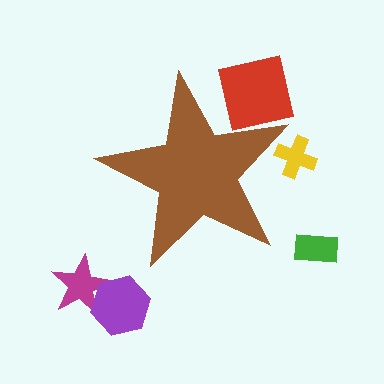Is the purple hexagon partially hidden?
No, the purple hexagon is fully visible.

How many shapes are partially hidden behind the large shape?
2 shapes are partially hidden.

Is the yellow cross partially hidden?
Yes, the yellow cross is partially hidden behind the brown star.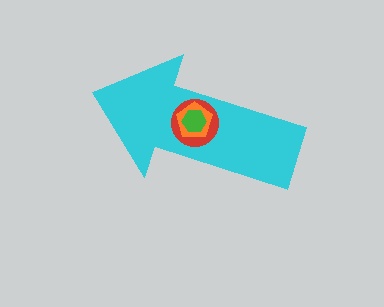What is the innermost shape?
The green hexagon.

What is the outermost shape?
The cyan arrow.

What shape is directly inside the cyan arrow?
The red circle.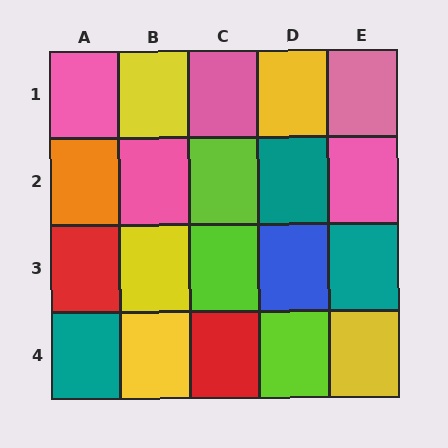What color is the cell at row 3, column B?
Yellow.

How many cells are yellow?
5 cells are yellow.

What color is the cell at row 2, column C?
Lime.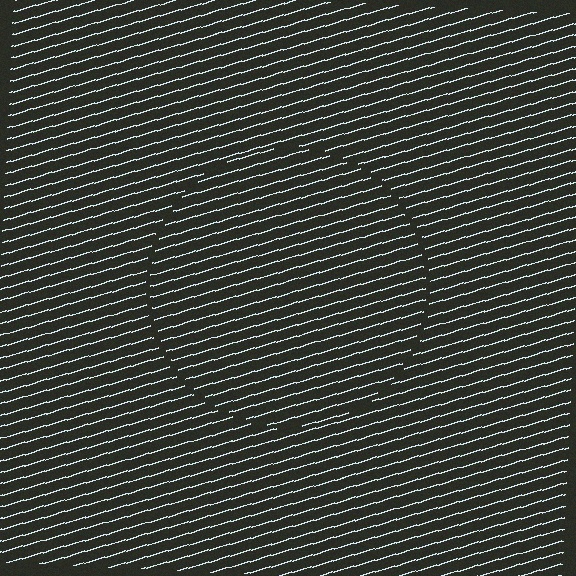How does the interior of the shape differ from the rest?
The interior of the shape contains the same grating, shifted by half a period — the contour is defined by the phase discontinuity where line-ends from the inner and outer gratings abut.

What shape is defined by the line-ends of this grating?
An illusory circle. The interior of the shape contains the same grating, shifted by half a period — the contour is defined by the phase discontinuity where line-ends from the inner and outer gratings abut.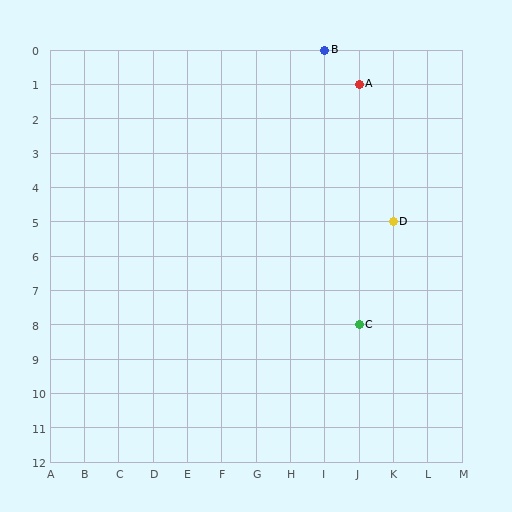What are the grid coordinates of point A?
Point A is at grid coordinates (J, 1).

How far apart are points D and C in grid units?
Points D and C are 1 column and 3 rows apart (about 3.2 grid units diagonally).